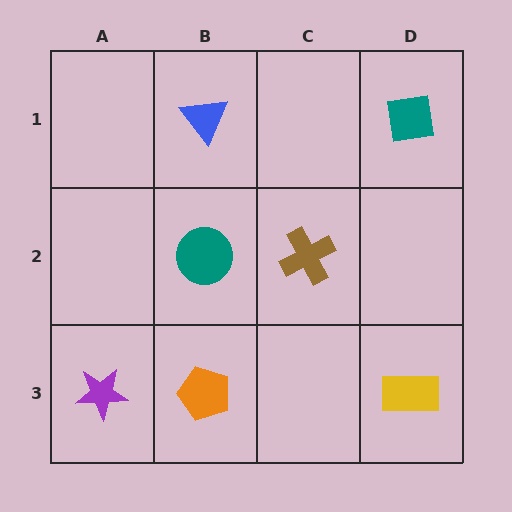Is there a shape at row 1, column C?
No, that cell is empty.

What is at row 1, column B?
A blue triangle.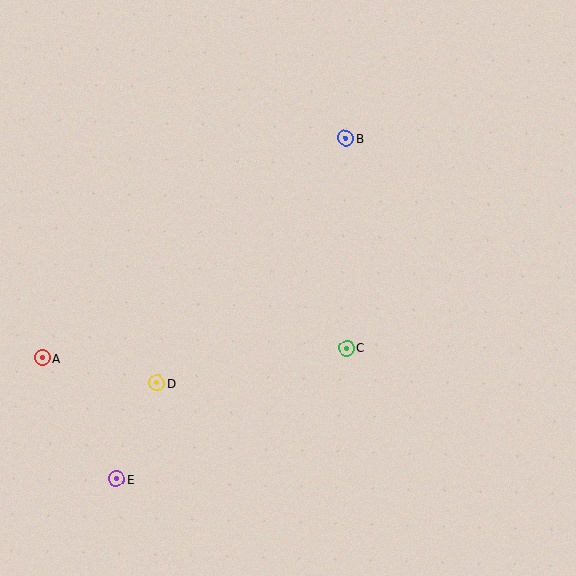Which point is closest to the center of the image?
Point C at (347, 348) is closest to the center.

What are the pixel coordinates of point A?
Point A is at (42, 358).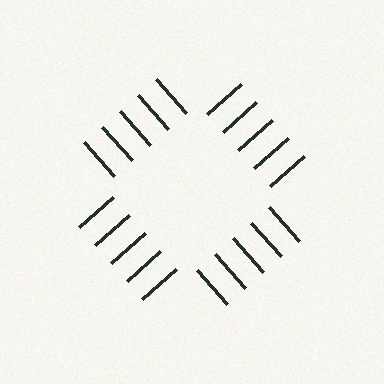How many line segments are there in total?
20 — 5 along each of the 4 edges.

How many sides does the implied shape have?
4 sides — the line-ends trace a square.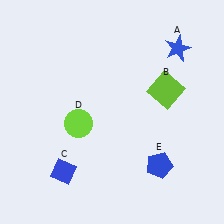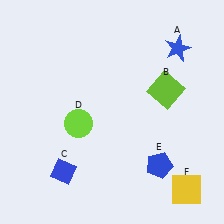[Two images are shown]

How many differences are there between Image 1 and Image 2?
There is 1 difference between the two images.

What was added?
A yellow square (F) was added in Image 2.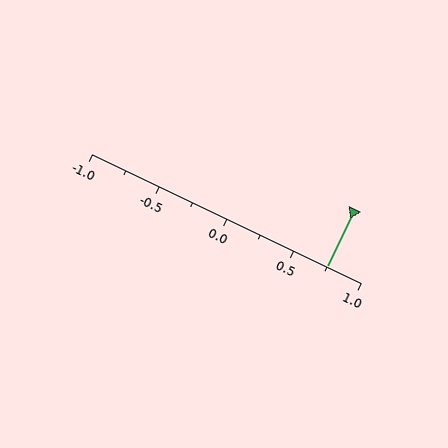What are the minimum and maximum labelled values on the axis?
The axis runs from -1.0 to 1.0.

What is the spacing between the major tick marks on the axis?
The major ticks are spaced 0.5 apart.